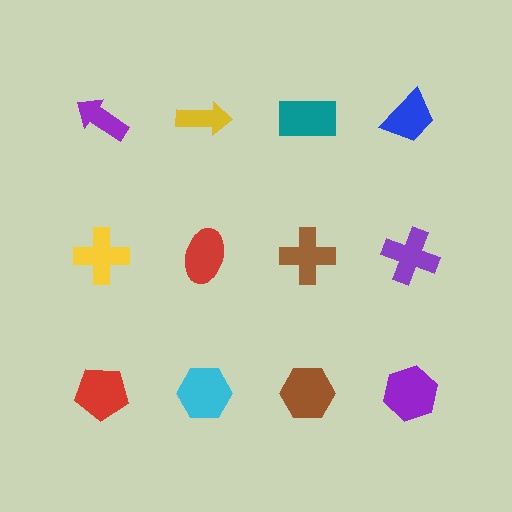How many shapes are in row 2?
4 shapes.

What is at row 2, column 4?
A purple cross.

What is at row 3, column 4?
A purple hexagon.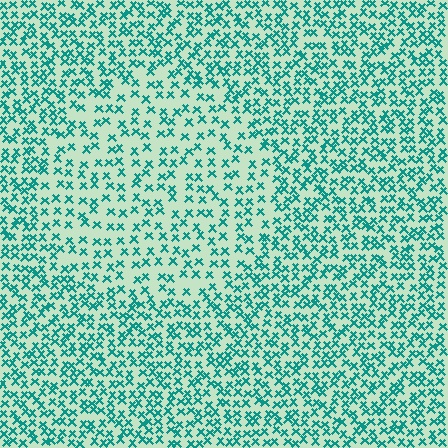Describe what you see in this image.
The image contains small teal elements arranged at two different densities. A circle-shaped region is visible where the elements are less densely packed than the surrounding area.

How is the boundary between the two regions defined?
The boundary is defined by a change in element density (approximately 1.8x ratio). All elements are the same color, size, and shape.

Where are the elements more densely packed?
The elements are more densely packed outside the circle boundary.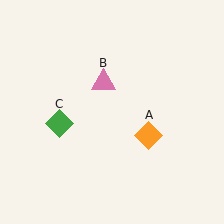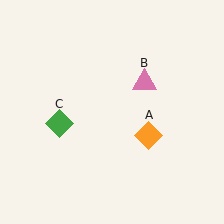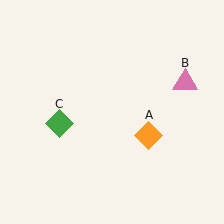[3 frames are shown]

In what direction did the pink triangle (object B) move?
The pink triangle (object B) moved right.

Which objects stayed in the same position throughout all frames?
Orange diamond (object A) and green diamond (object C) remained stationary.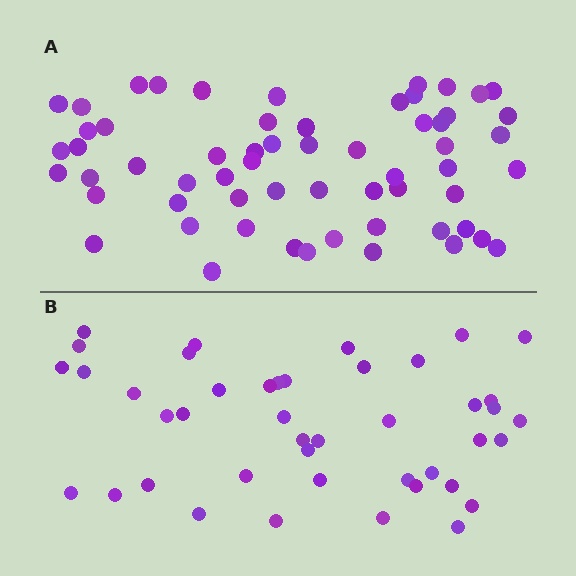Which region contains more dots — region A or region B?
Region A (the top region) has more dots.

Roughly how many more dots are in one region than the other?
Region A has approximately 15 more dots than region B.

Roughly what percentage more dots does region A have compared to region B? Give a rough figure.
About 40% more.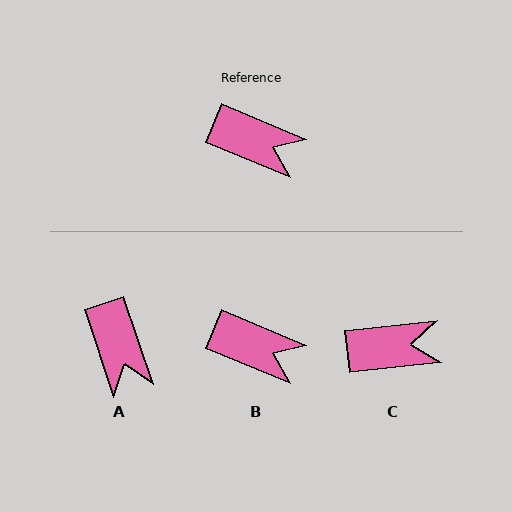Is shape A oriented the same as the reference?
No, it is off by about 49 degrees.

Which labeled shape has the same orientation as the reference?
B.